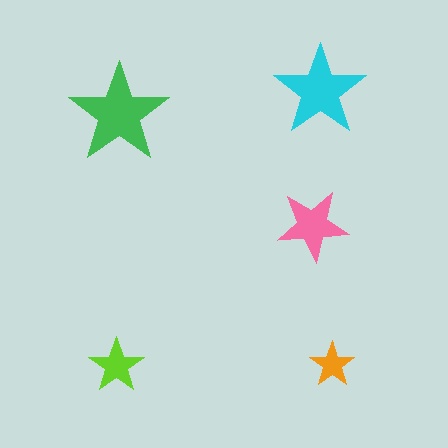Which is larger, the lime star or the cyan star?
The cyan one.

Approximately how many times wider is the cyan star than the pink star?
About 1.5 times wider.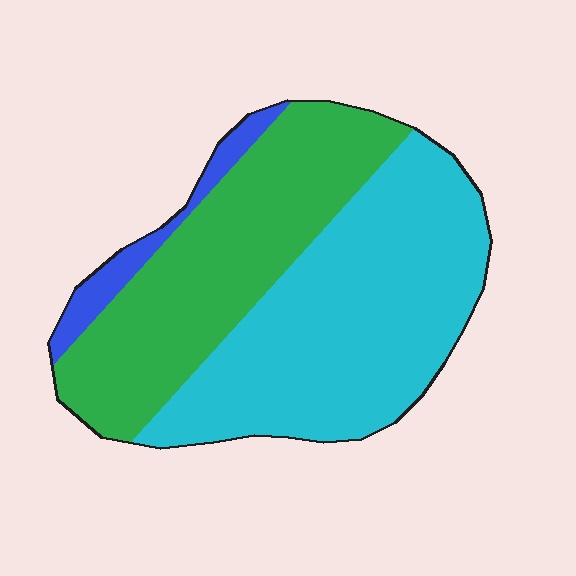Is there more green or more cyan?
Cyan.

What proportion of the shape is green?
Green takes up between a third and a half of the shape.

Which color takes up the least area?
Blue, at roughly 5%.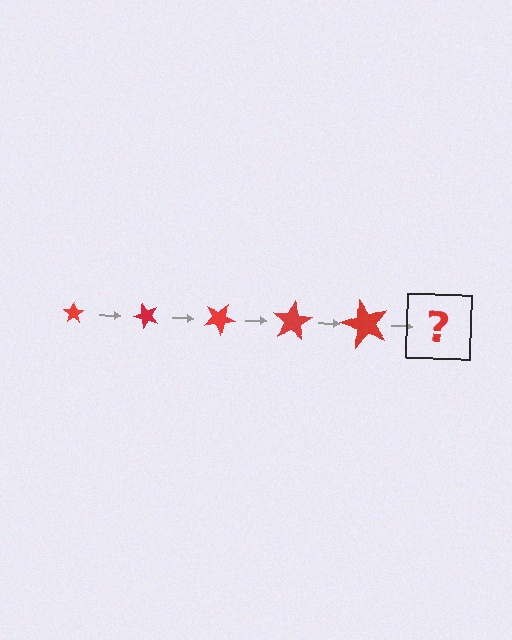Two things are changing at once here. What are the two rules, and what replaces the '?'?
The two rules are that the star grows larger each step and it rotates 50 degrees each step. The '?' should be a star, larger than the previous one and rotated 250 degrees from the start.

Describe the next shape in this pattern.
It should be a star, larger than the previous one and rotated 250 degrees from the start.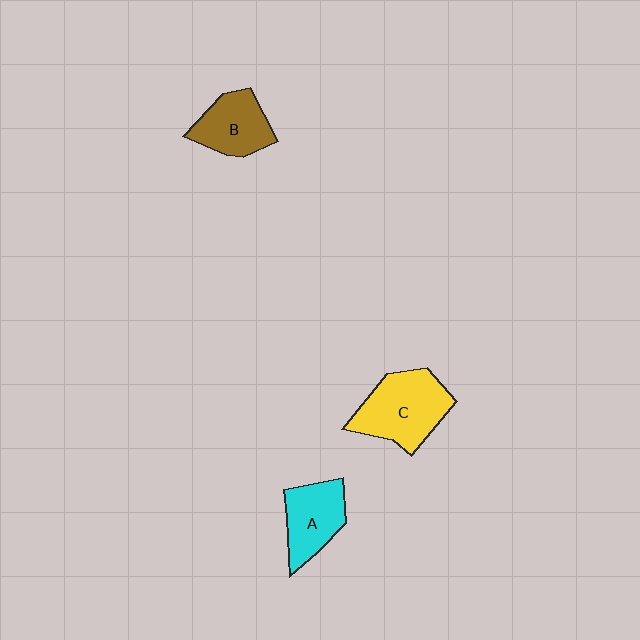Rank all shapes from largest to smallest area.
From largest to smallest: C (yellow), A (cyan), B (brown).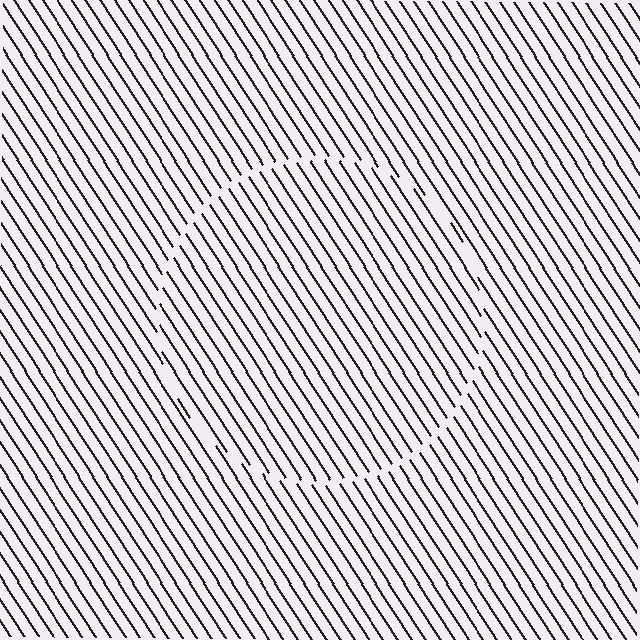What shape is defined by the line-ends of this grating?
An illusory circle. The interior of the shape contains the same grating, shifted by half a period — the contour is defined by the phase discontinuity where line-ends from the inner and outer gratings abut.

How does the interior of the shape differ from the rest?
The interior of the shape contains the same grating, shifted by half a period — the contour is defined by the phase discontinuity where line-ends from the inner and outer gratings abut.